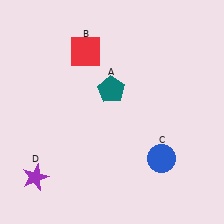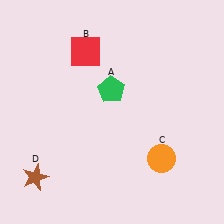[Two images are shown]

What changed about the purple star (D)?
In Image 1, D is purple. In Image 2, it changed to brown.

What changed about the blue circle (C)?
In Image 1, C is blue. In Image 2, it changed to orange.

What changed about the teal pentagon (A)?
In Image 1, A is teal. In Image 2, it changed to green.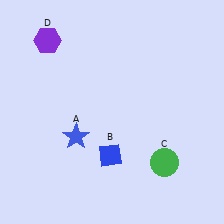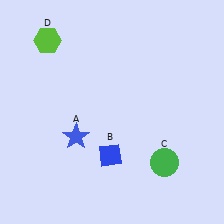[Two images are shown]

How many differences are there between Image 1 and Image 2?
There is 1 difference between the two images.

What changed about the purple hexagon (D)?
In Image 1, D is purple. In Image 2, it changed to lime.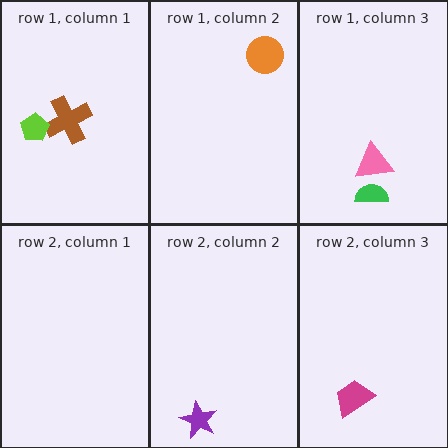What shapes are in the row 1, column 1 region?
The brown cross, the lime pentagon.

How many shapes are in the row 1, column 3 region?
2.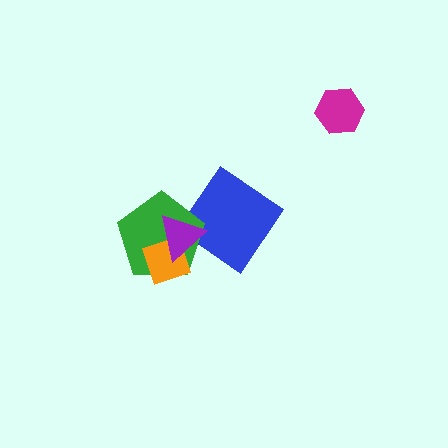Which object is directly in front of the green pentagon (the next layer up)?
The orange diamond is directly in front of the green pentagon.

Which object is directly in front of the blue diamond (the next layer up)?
The green pentagon is directly in front of the blue diamond.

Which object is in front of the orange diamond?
The purple triangle is in front of the orange diamond.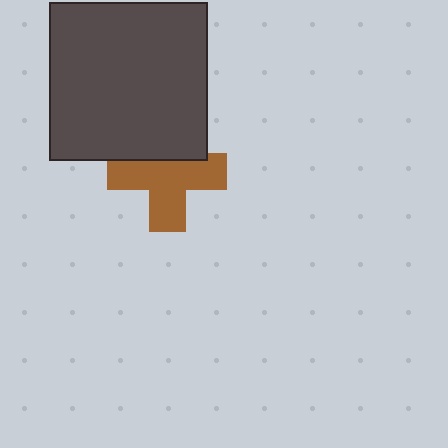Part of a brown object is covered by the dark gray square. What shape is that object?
It is a cross.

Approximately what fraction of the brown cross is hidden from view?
Roughly 31% of the brown cross is hidden behind the dark gray square.